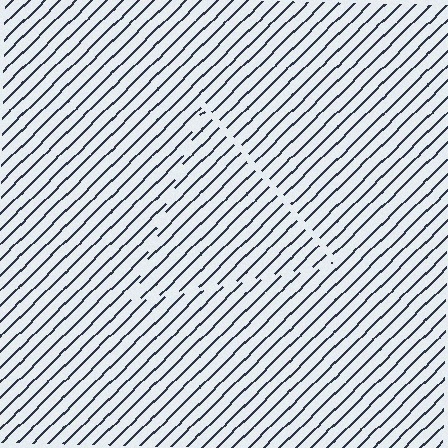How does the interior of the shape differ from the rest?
The interior of the shape contains the same grating, shifted by half a period — the contour is defined by the phase discontinuity where line-ends from the inner and outer gratings abut.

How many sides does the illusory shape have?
3 sides — the line-ends trace a triangle.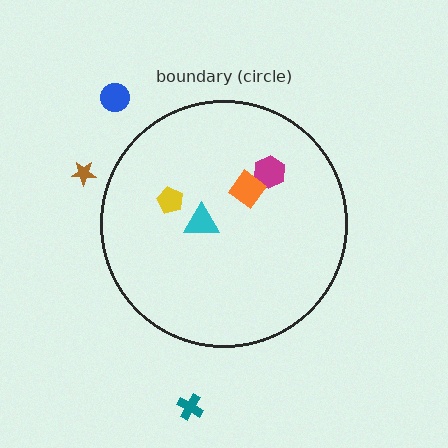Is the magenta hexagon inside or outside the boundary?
Inside.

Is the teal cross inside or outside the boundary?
Outside.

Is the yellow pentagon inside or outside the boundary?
Inside.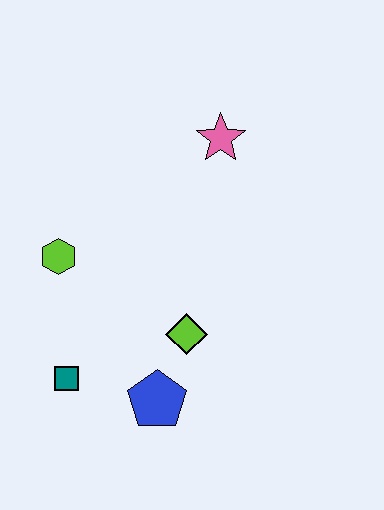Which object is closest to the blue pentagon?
The lime diamond is closest to the blue pentagon.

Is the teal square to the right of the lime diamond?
No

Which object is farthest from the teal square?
The pink star is farthest from the teal square.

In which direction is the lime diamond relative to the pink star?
The lime diamond is below the pink star.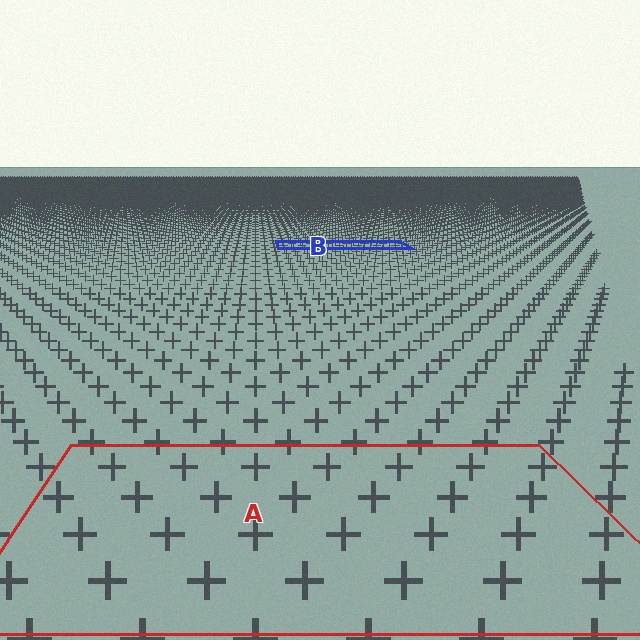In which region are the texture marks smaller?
The texture marks are smaller in region B, because it is farther away.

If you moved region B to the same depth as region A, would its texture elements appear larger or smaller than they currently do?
They would appear larger. At a closer depth, the same texture elements are projected at a bigger on-screen size.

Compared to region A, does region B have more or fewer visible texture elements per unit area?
Region B has more texture elements per unit area — they are packed more densely because it is farther away.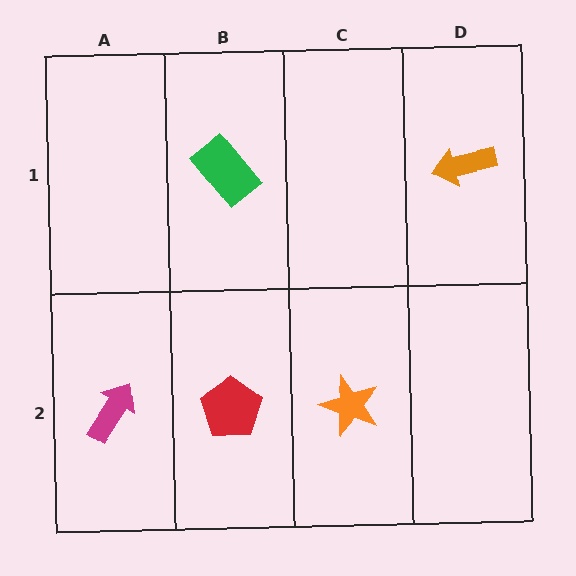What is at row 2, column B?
A red pentagon.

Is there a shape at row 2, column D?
No, that cell is empty.